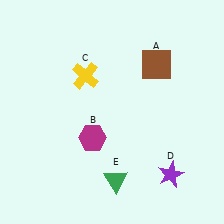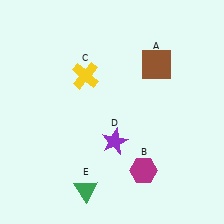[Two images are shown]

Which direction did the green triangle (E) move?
The green triangle (E) moved left.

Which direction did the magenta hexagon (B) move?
The magenta hexagon (B) moved right.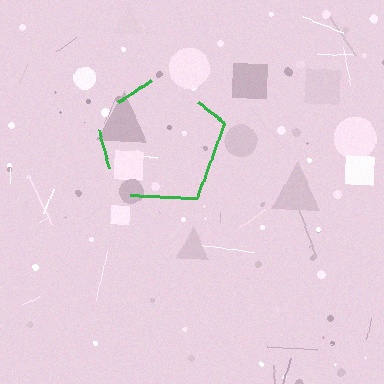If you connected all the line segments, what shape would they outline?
They would outline a pentagon.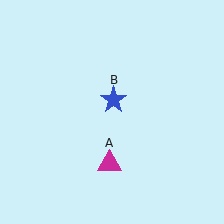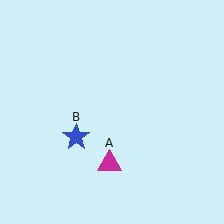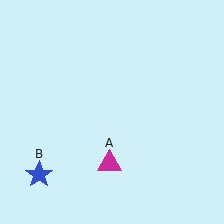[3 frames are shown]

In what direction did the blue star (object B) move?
The blue star (object B) moved down and to the left.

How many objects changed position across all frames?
1 object changed position: blue star (object B).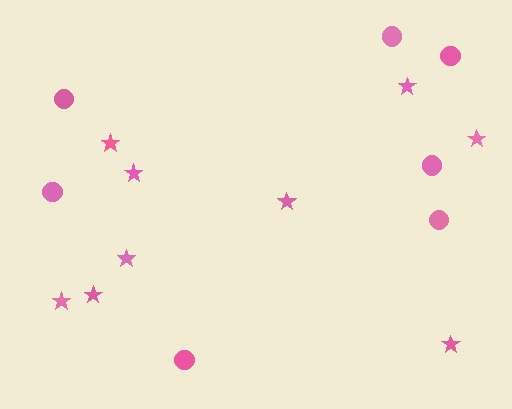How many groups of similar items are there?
There are 2 groups: one group of stars (9) and one group of circles (7).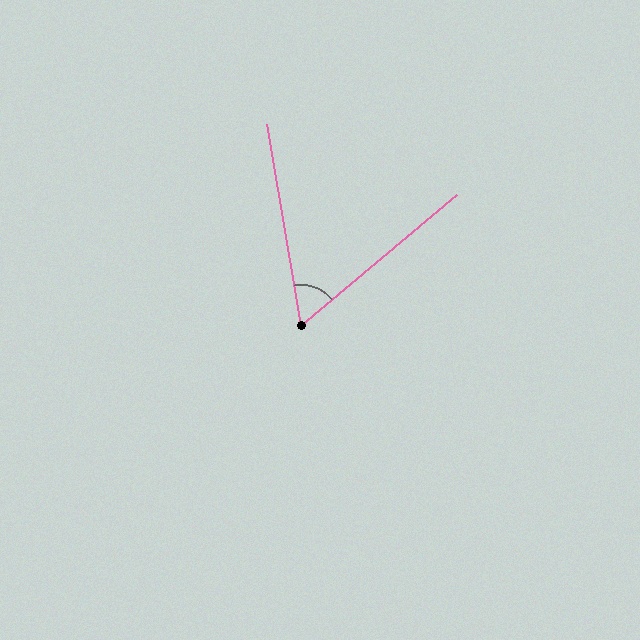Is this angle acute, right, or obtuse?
It is acute.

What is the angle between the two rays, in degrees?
Approximately 60 degrees.